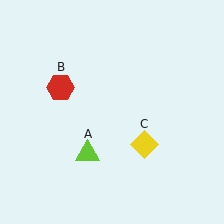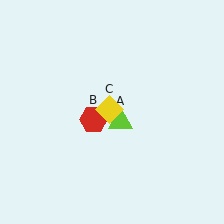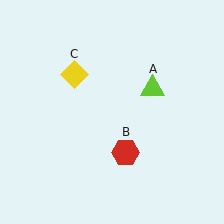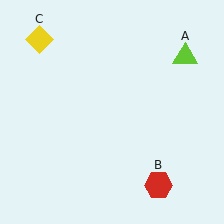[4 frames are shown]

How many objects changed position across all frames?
3 objects changed position: lime triangle (object A), red hexagon (object B), yellow diamond (object C).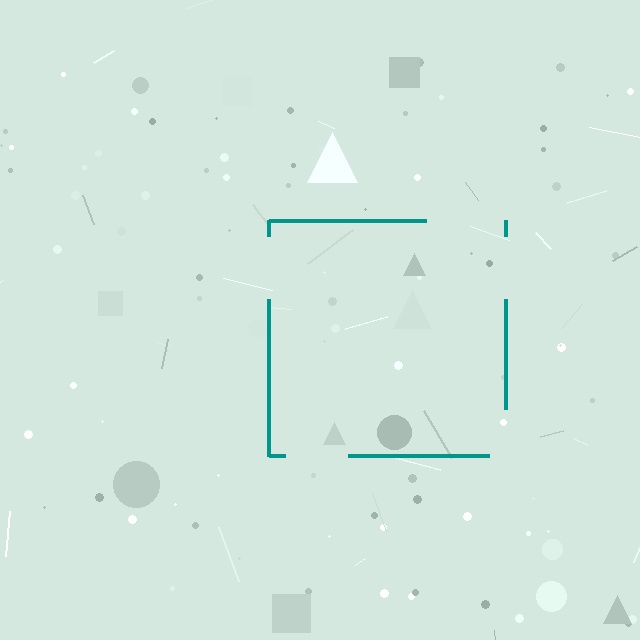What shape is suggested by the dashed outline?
The dashed outline suggests a square.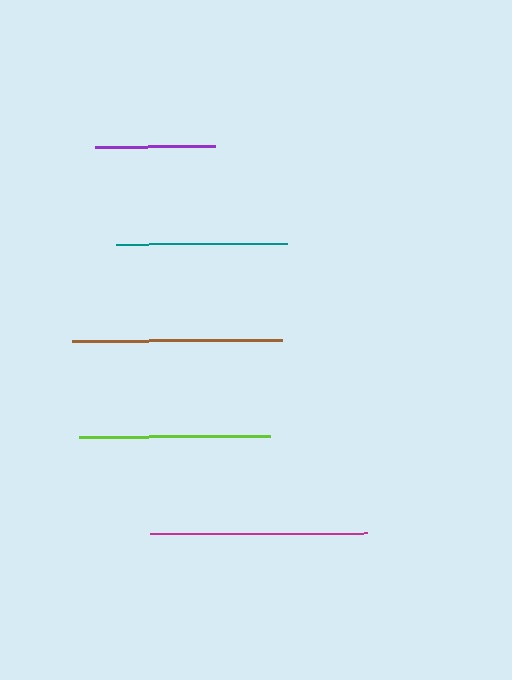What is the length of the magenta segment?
The magenta segment is approximately 217 pixels long.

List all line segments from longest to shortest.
From longest to shortest: magenta, brown, lime, teal, purple.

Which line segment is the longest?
The magenta line is the longest at approximately 217 pixels.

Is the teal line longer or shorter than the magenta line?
The magenta line is longer than the teal line.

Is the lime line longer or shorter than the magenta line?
The magenta line is longer than the lime line.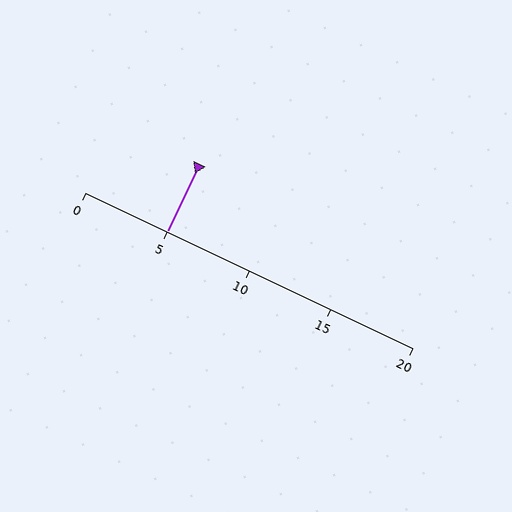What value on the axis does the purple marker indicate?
The marker indicates approximately 5.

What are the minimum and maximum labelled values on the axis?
The axis runs from 0 to 20.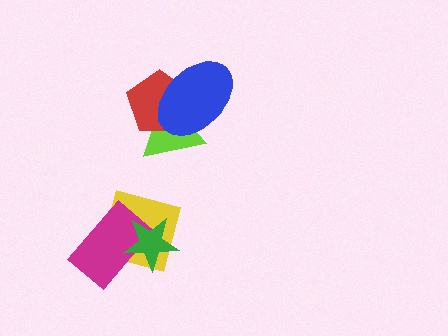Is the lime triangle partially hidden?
Yes, it is partially covered by another shape.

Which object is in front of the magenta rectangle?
The green star is in front of the magenta rectangle.